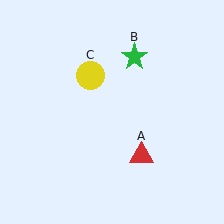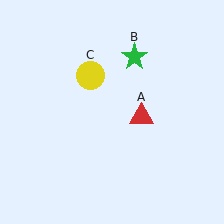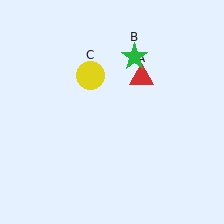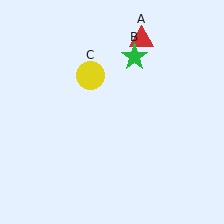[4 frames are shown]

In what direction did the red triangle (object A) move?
The red triangle (object A) moved up.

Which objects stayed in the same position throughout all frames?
Green star (object B) and yellow circle (object C) remained stationary.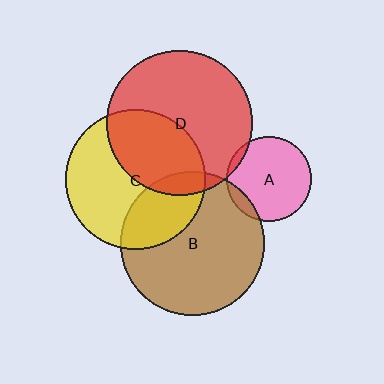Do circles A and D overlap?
Yes.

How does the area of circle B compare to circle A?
Approximately 2.9 times.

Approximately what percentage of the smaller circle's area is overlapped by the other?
Approximately 5%.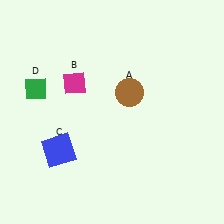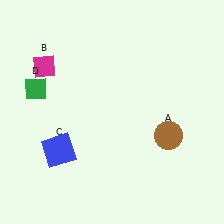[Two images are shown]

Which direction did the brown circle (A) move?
The brown circle (A) moved down.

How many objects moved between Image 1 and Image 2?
2 objects moved between the two images.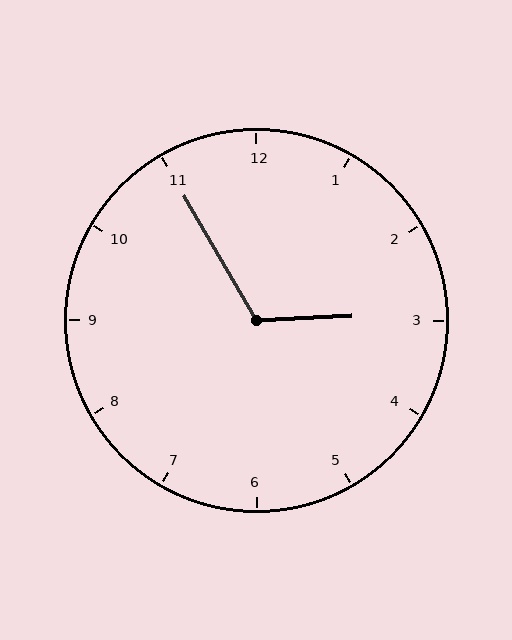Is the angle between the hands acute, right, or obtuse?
It is obtuse.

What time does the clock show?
2:55.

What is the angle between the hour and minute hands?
Approximately 118 degrees.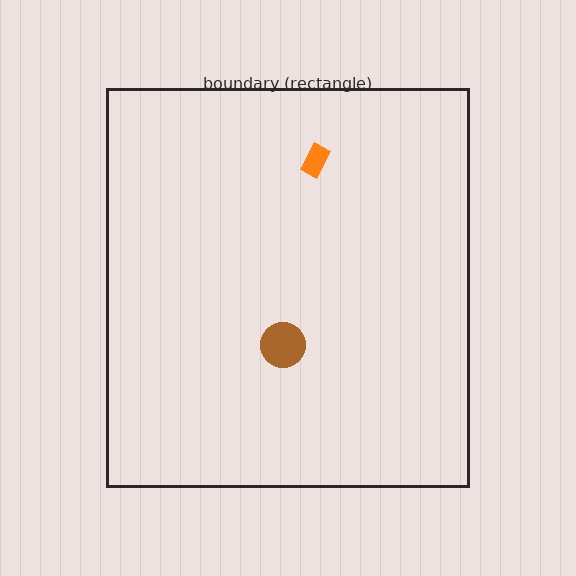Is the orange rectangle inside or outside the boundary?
Inside.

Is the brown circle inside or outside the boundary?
Inside.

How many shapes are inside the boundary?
2 inside, 0 outside.